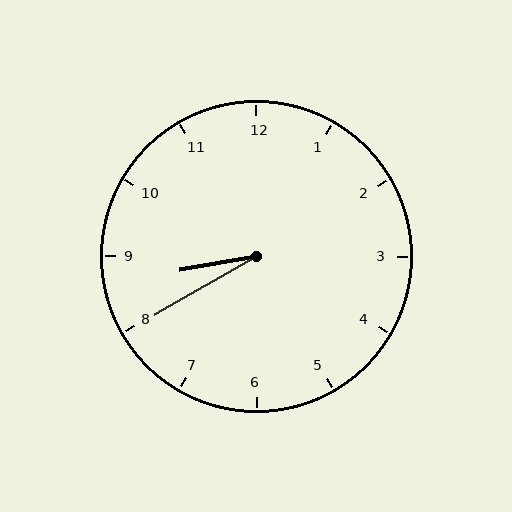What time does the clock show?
8:40.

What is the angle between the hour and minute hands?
Approximately 20 degrees.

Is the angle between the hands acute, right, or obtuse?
It is acute.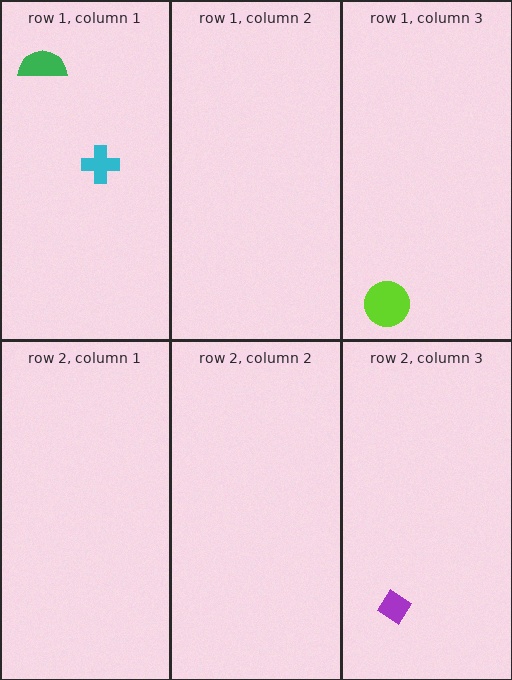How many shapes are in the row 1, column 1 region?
2.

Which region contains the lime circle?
The row 1, column 3 region.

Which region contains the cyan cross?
The row 1, column 1 region.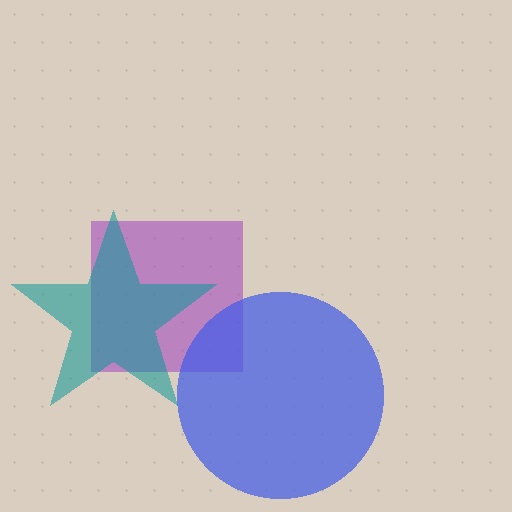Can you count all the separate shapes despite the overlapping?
Yes, there are 3 separate shapes.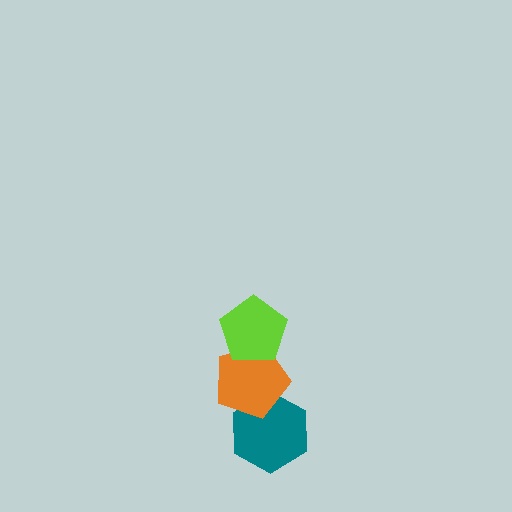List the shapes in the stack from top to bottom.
From top to bottom: the lime pentagon, the orange pentagon, the teal hexagon.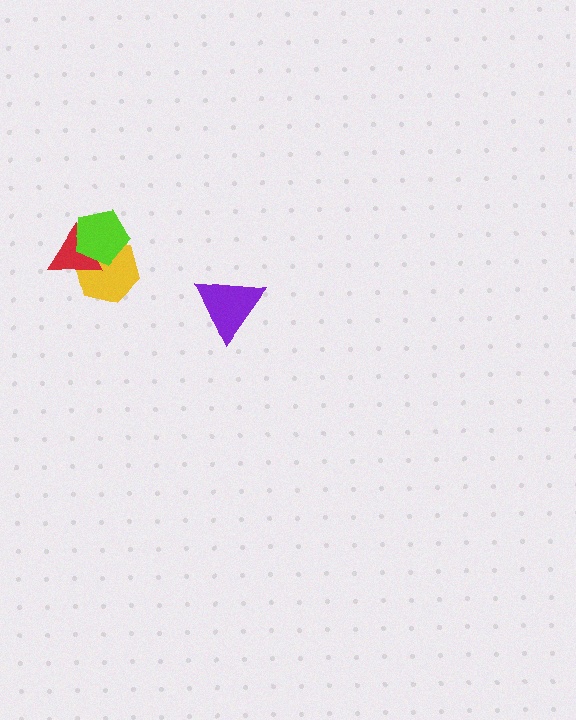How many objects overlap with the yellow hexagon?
2 objects overlap with the yellow hexagon.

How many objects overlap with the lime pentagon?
2 objects overlap with the lime pentagon.